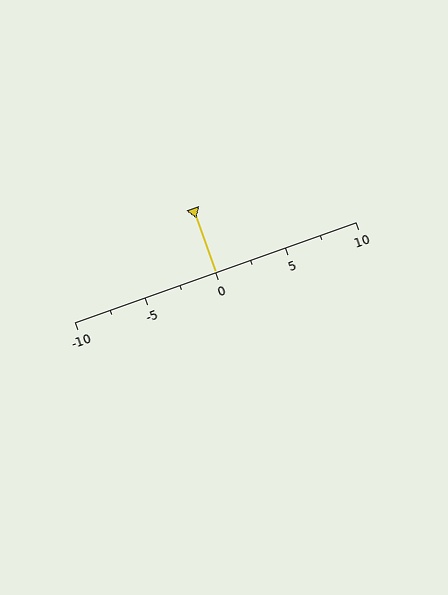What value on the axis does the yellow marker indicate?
The marker indicates approximately 0.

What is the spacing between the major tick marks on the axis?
The major ticks are spaced 5 apart.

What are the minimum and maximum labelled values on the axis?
The axis runs from -10 to 10.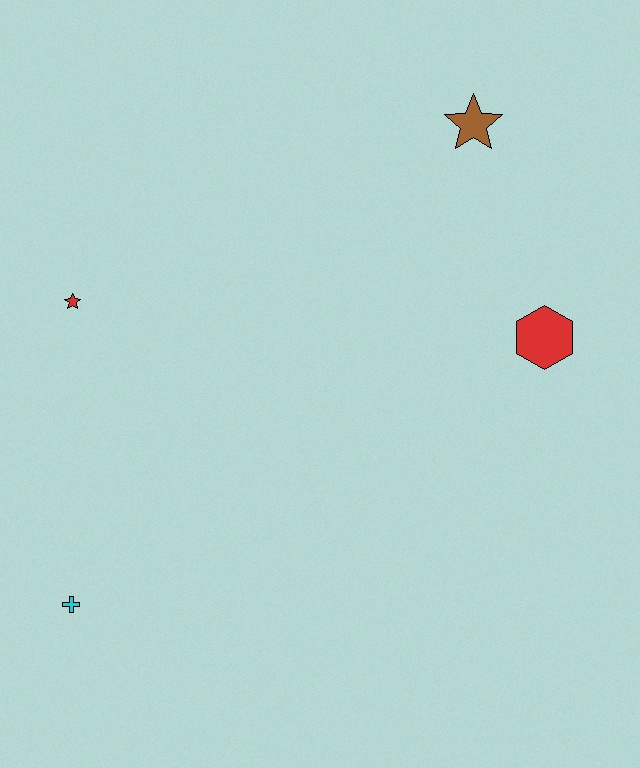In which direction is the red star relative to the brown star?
The red star is to the left of the brown star.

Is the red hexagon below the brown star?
Yes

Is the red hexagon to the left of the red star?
No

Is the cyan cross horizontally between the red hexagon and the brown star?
No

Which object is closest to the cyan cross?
The red star is closest to the cyan cross.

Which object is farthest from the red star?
The red hexagon is farthest from the red star.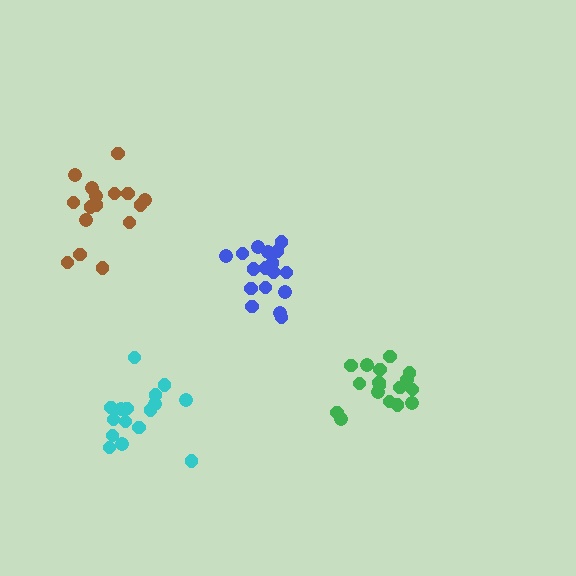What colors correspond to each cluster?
The clusters are colored: cyan, brown, green, blue.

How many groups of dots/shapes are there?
There are 4 groups.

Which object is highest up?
The brown cluster is topmost.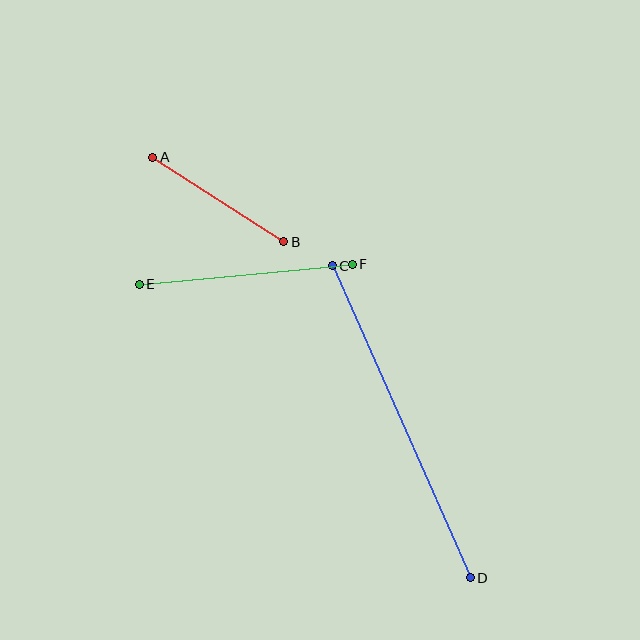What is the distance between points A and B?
The distance is approximately 156 pixels.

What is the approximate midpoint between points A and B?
The midpoint is at approximately (218, 199) pixels.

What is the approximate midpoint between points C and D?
The midpoint is at approximately (401, 422) pixels.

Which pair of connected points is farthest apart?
Points C and D are farthest apart.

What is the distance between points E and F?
The distance is approximately 214 pixels.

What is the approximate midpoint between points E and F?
The midpoint is at approximately (246, 274) pixels.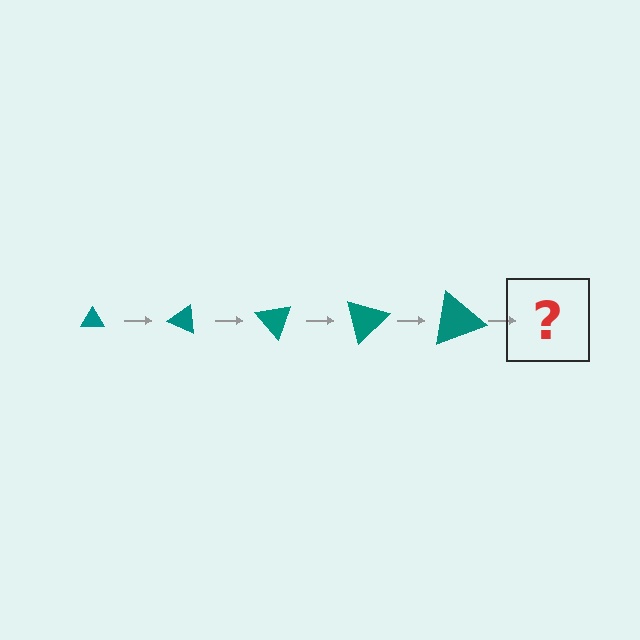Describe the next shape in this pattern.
It should be a triangle, larger than the previous one and rotated 125 degrees from the start.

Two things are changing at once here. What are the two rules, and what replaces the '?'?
The two rules are that the triangle grows larger each step and it rotates 25 degrees each step. The '?' should be a triangle, larger than the previous one and rotated 125 degrees from the start.